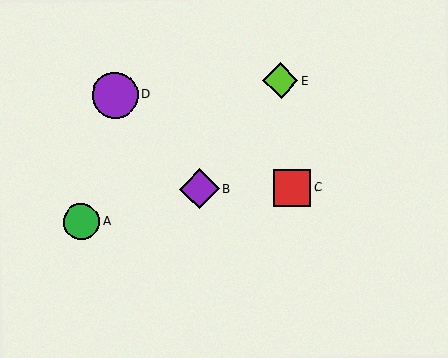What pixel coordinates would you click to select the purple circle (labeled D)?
Click at (115, 95) to select the purple circle D.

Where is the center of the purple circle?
The center of the purple circle is at (115, 95).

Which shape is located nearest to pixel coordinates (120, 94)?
The purple circle (labeled D) at (115, 95) is nearest to that location.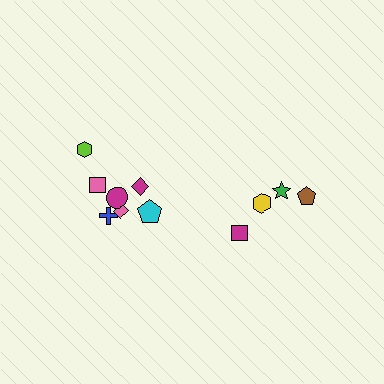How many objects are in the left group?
There are 7 objects.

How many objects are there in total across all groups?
There are 11 objects.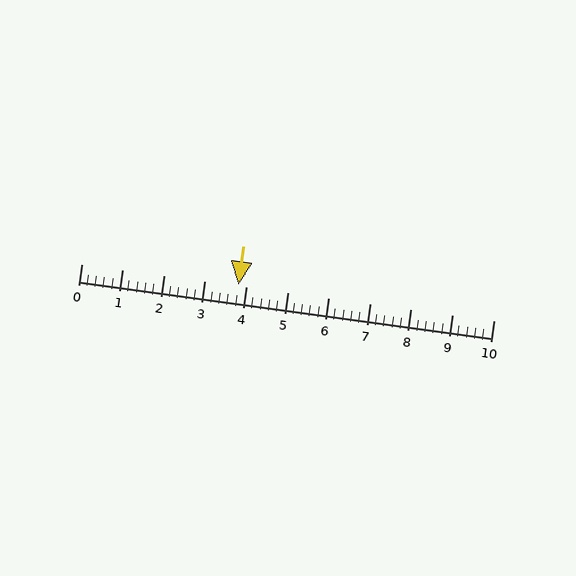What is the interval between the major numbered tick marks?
The major tick marks are spaced 1 units apart.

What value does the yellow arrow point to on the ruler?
The yellow arrow points to approximately 3.8.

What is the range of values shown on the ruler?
The ruler shows values from 0 to 10.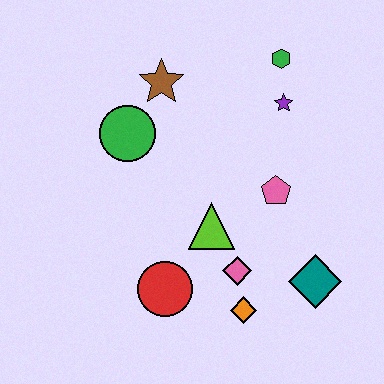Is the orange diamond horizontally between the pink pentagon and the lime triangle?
Yes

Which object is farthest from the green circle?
The teal diamond is farthest from the green circle.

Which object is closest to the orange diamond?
The pink diamond is closest to the orange diamond.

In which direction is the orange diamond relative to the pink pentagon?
The orange diamond is below the pink pentagon.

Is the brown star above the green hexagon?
No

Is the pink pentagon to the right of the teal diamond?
No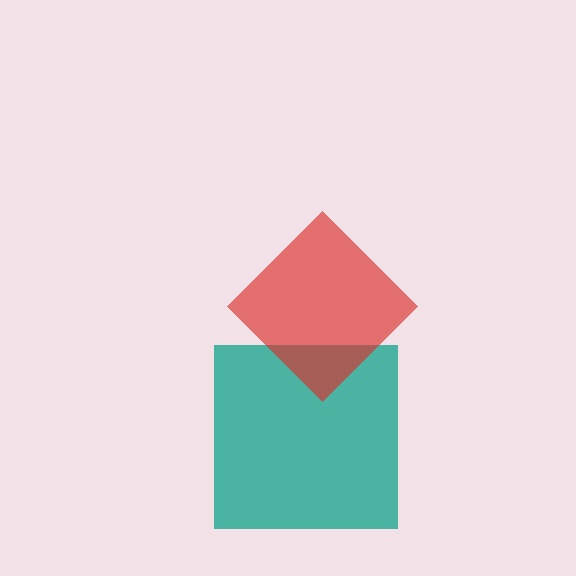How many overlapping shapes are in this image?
There are 2 overlapping shapes in the image.